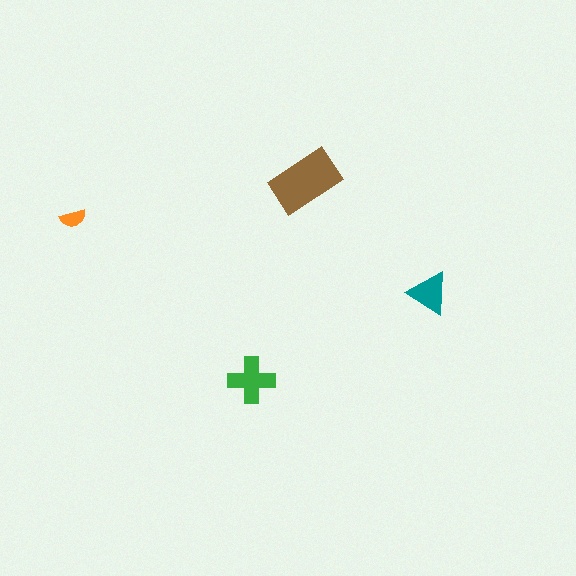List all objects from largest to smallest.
The brown rectangle, the green cross, the teal triangle, the orange semicircle.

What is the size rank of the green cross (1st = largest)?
2nd.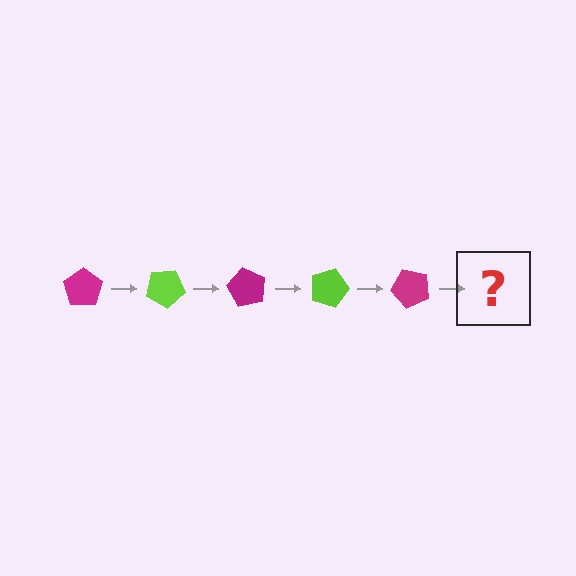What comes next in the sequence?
The next element should be a lime pentagon, rotated 150 degrees from the start.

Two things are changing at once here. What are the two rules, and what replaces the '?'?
The two rules are that it rotates 30 degrees each step and the color cycles through magenta and lime. The '?' should be a lime pentagon, rotated 150 degrees from the start.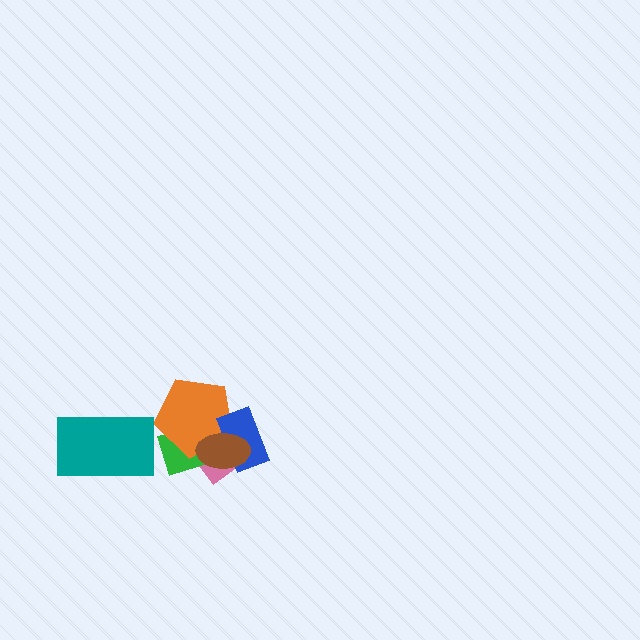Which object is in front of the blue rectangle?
The brown ellipse is in front of the blue rectangle.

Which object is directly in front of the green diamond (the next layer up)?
The orange pentagon is directly in front of the green diamond.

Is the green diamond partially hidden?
Yes, it is partially covered by another shape.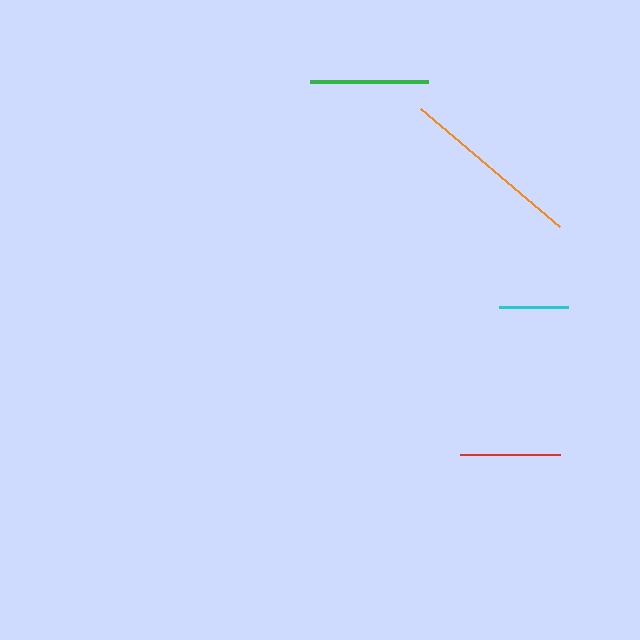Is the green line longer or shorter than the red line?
The green line is longer than the red line.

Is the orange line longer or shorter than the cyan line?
The orange line is longer than the cyan line.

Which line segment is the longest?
The orange line is the longest at approximately 183 pixels.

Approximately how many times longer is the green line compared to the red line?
The green line is approximately 1.2 times the length of the red line.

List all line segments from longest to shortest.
From longest to shortest: orange, green, red, cyan.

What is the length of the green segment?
The green segment is approximately 118 pixels long.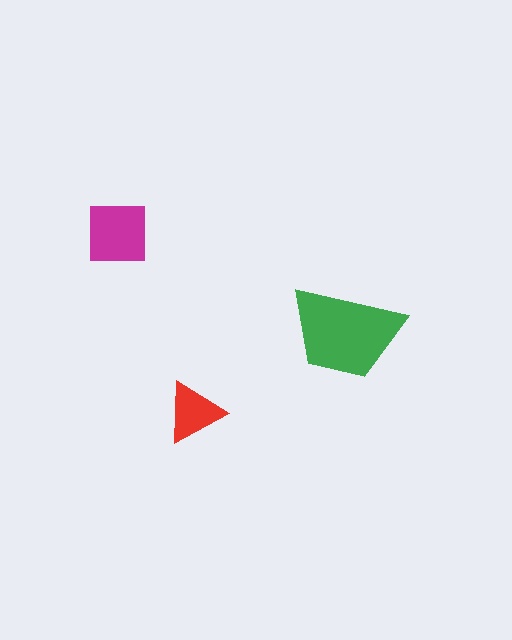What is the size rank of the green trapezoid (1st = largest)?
1st.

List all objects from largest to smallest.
The green trapezoid, the magenta square, the red triangle.